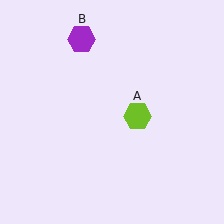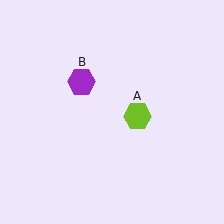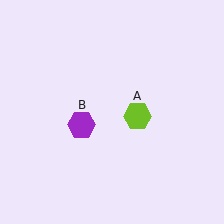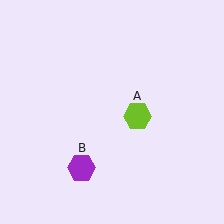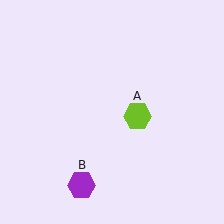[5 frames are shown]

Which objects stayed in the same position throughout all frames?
Lime hexagon (object A) remained stationary.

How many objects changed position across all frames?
1 object changed position: purple hexagon (object B).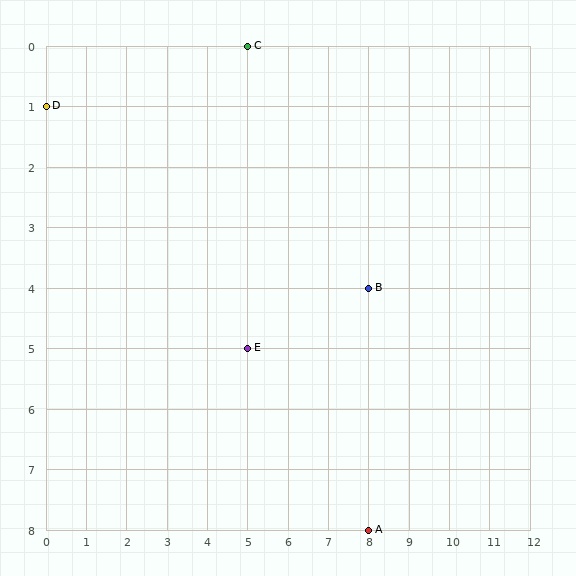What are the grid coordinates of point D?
Point D is at grid coordinates (0, 1).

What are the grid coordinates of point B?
Point B is at grid coordinates (8, 4).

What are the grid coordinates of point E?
Point E is at grid coordinates (5, 5).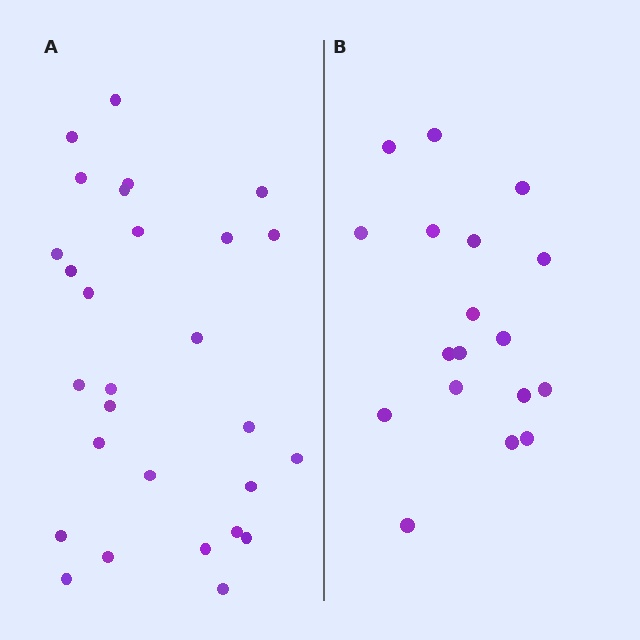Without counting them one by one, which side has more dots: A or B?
Region A (the left region) has more dots.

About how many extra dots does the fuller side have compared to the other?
Region A has roughly 10 or so more dots than region B.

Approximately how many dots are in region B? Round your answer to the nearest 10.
About 20 dots. (The exact count is 18, which rounds to 20.)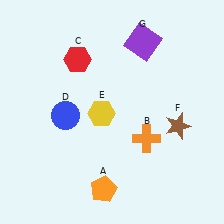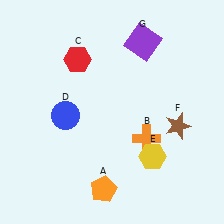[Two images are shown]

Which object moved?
The yellow hexagon (E) moved right.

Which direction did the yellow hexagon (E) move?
The yellow hexagon (E) moved right.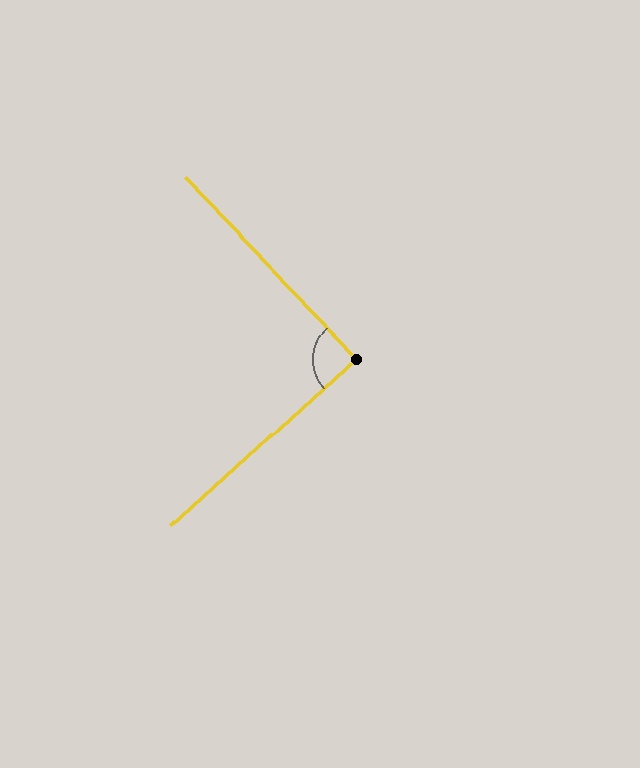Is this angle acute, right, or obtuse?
It is approximately a right angle.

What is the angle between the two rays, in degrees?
Approximately 88 degrees.